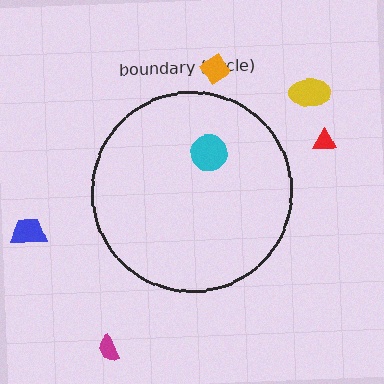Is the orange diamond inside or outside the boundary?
Outside.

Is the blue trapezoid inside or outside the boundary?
Outside.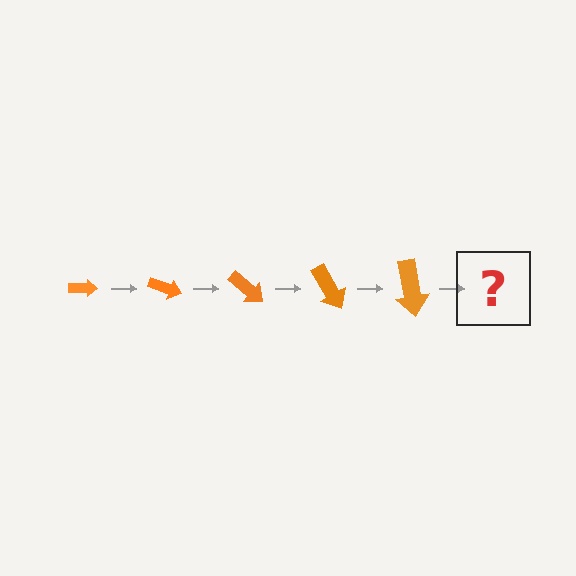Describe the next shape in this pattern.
It should be an arrow, larger than the previous one and rotated 100 degrees from the start.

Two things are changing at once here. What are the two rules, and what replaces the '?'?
The two rules are that the arrow grows larger each step and it rotates 20 degrees each step. The '?' should be an arrow, larger than the previous one and rotated 100 degrees from the start.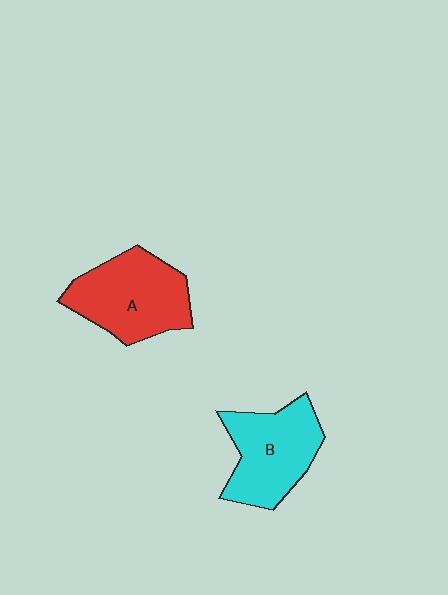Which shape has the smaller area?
Shape B (cyan).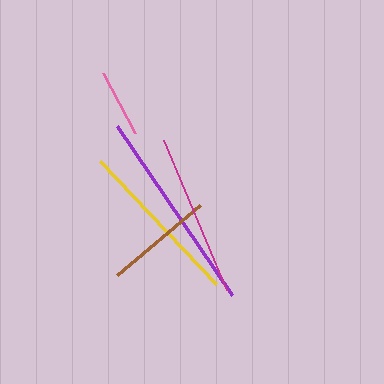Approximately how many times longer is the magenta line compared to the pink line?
The magenta line is approximately 2.4 times the length of the pink line.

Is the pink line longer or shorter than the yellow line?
The yellow line is longer than the pink line.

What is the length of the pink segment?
The pink segment is approximately 68 pixels long.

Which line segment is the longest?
The purple line is the longest at approximately 204 pixels.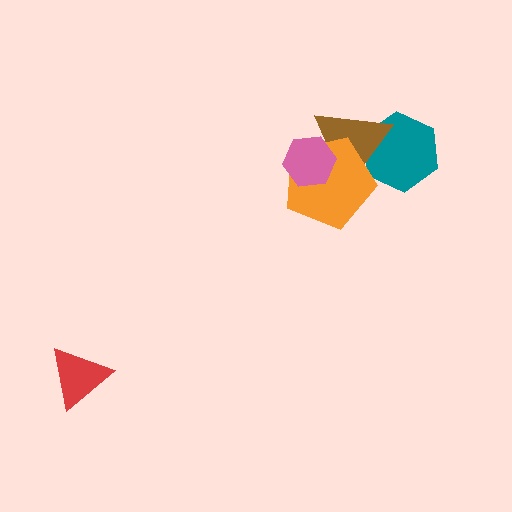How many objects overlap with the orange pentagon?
3 objects overlap with the orange pentagon.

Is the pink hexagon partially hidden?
No, no other shape covers it.